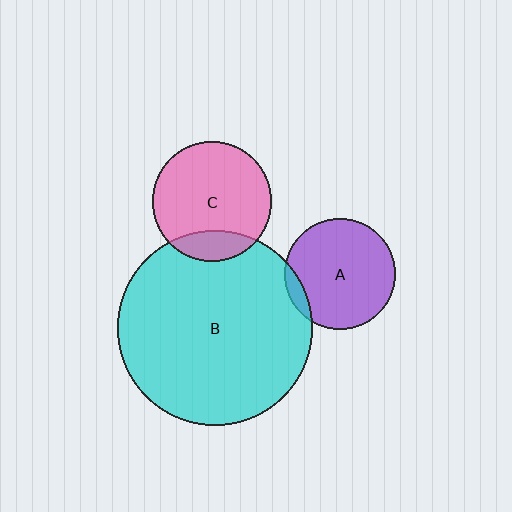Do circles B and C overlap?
Yes.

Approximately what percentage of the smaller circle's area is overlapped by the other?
Approximately 15%.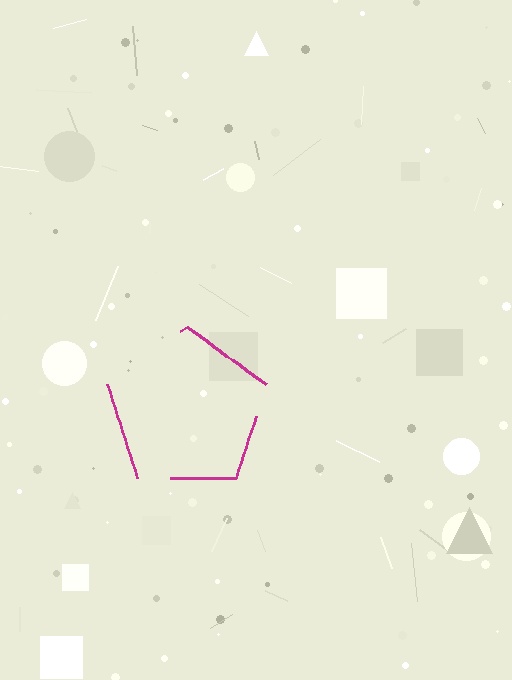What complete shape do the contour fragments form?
The contour fragments form a pentagon.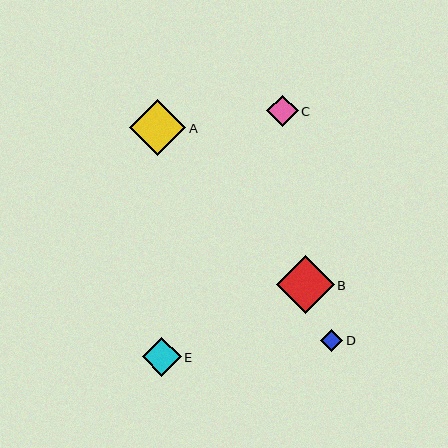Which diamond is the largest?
Diamond B is the largest with a size of approximately 58 pixels.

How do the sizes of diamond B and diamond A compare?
Diamond B and diamond A are approximately the same size.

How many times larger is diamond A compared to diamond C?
Diamond A is approximately 1.8 times the size of diamond C.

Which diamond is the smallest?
Diamond D is the smallest with a size of approximately 22 pixels.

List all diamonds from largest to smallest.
From largest to smallest: B, A, E, C, D.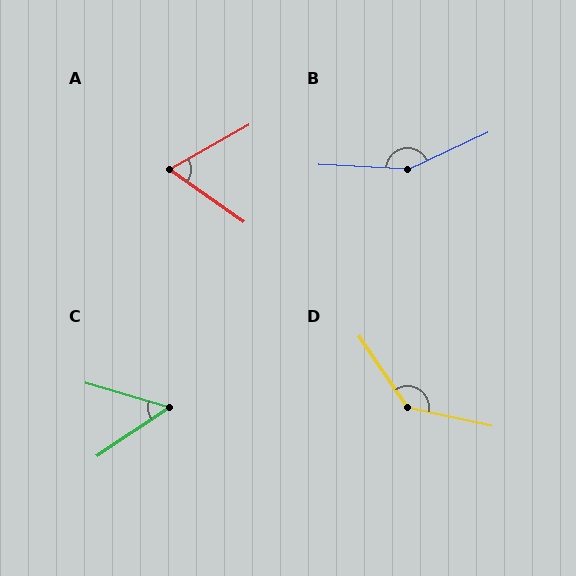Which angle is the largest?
B, at approximately 152 degrees.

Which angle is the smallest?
C, at approximately 50 degrees.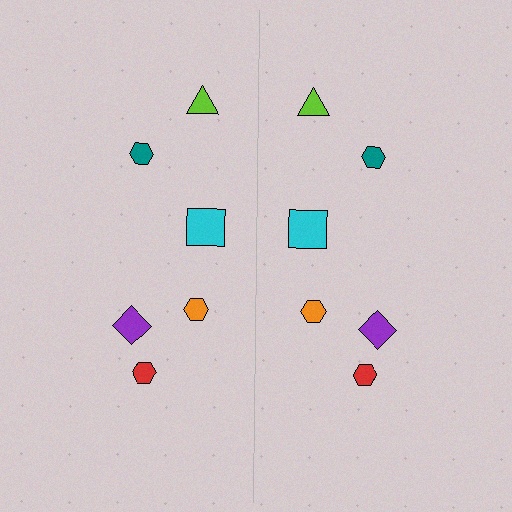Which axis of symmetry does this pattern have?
The pattern has a vertical axis of symmetry running through the center of the image.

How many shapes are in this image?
There are 12 shapes in this image.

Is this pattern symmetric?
Yes, this pattern has bilateral (reflection) symmetry.